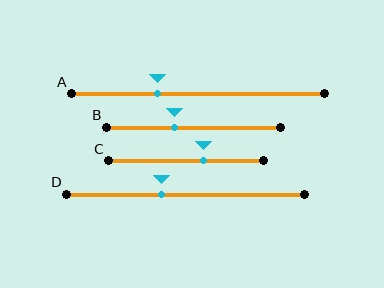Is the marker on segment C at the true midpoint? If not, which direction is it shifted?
No, the marker on segment C is shifted to the right by about 12% of the segment length.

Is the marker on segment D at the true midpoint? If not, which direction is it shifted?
No, the marker on segment D is shifted to the left by about 10% of the segment length.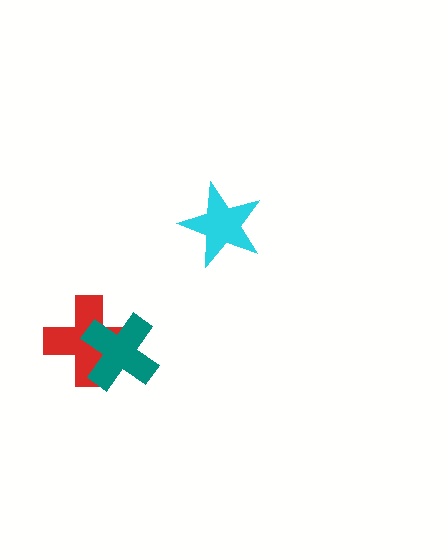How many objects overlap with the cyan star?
0 objects overlap with the cyan star.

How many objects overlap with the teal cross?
1 object overlaps with the teal cross.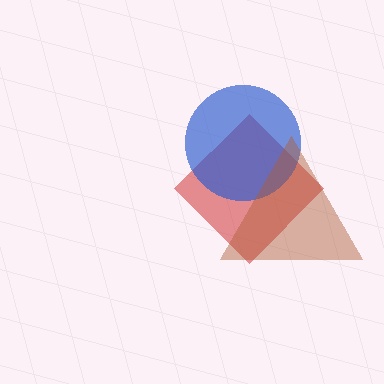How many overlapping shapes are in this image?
There are 3 overlapping shapes in the image.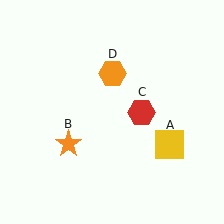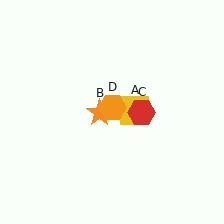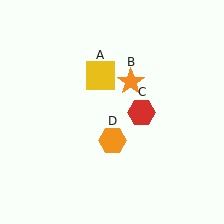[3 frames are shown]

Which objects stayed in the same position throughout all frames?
Red hexagon (object C) remained stationary.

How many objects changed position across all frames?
3 objects changed position: yellow square (object A), orange star (object B), orange hexagon (object D).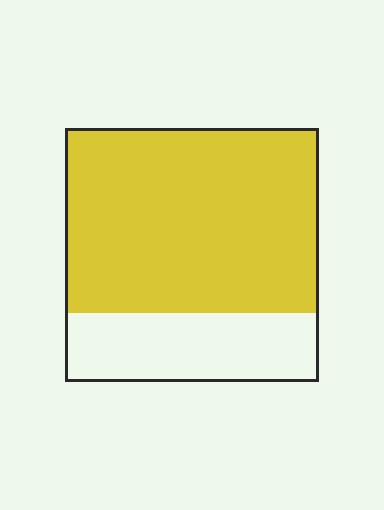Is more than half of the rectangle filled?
Yes.